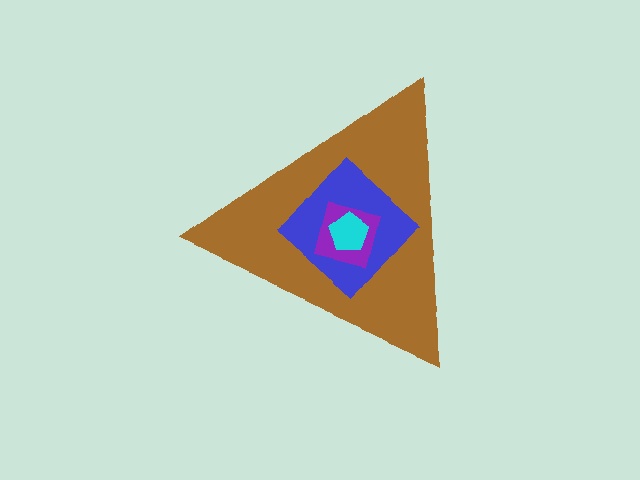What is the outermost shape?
The brown triangle.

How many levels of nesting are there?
4.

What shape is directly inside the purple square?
The cyan pentagon.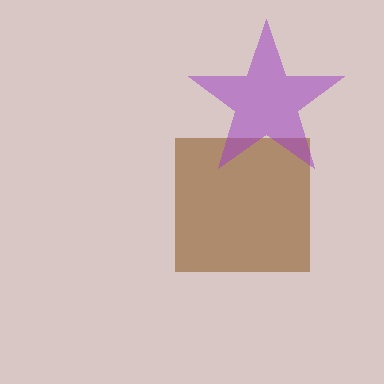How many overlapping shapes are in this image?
There are 2 overlapping shapes in the image.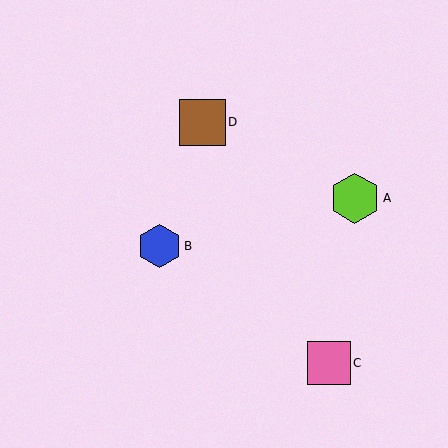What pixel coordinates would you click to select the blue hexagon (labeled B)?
Click at (159, 246) to select the blue hexagon B.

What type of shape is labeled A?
Shape A is a lime hexagon.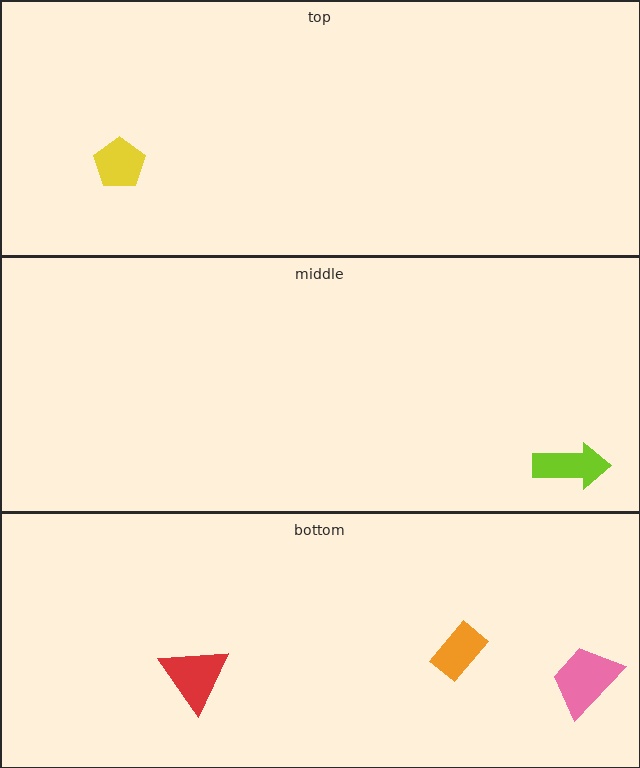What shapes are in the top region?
The yellow pentagon.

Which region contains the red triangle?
The bottom region.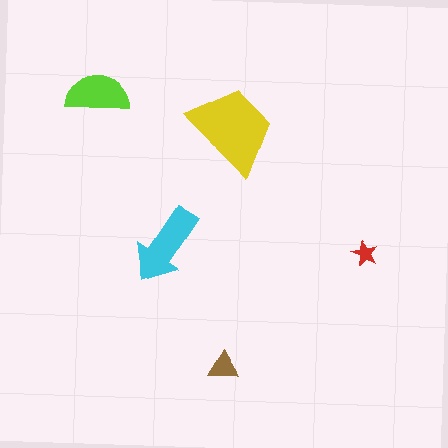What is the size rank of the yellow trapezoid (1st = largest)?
1st.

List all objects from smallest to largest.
The red star, the brown triangle, the lime semicircle, the cyan arrow, the yellow trapezoid.